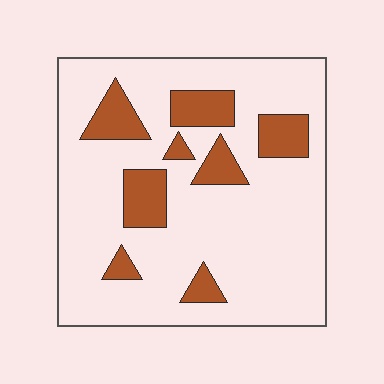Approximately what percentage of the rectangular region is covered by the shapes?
Approximately 20%.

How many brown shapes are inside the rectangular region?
8.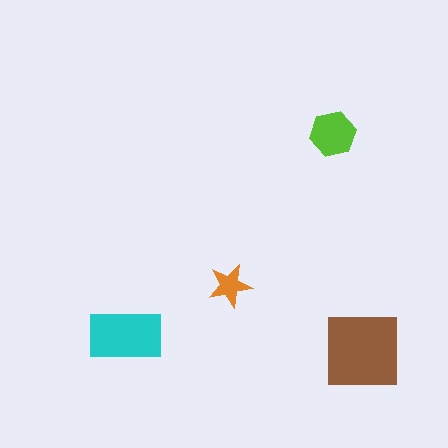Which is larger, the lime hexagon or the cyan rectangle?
The cyan rectangle.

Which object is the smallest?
The orange star.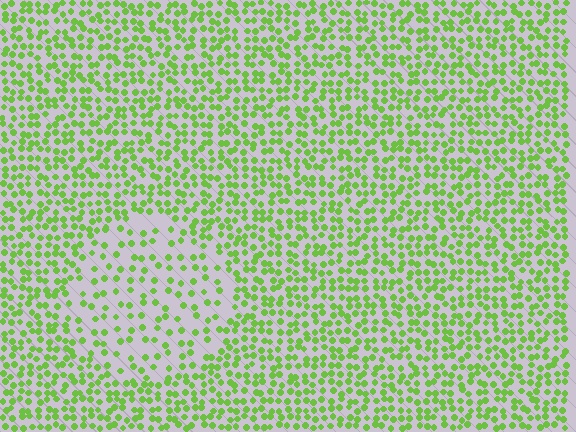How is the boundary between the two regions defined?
The boundary is defined by a change in element density (approximately 2.1x ratio). All elements are the same color, size, and shape.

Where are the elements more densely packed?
The elements are more densely packed outside the circle boundary.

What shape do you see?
I see a circle.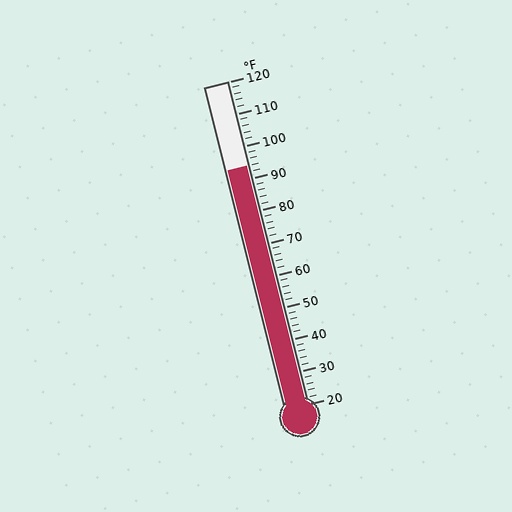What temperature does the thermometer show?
The thermometer shows approximately 94°F.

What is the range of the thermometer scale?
The thermometer scale ranges from 20°F to 120°F.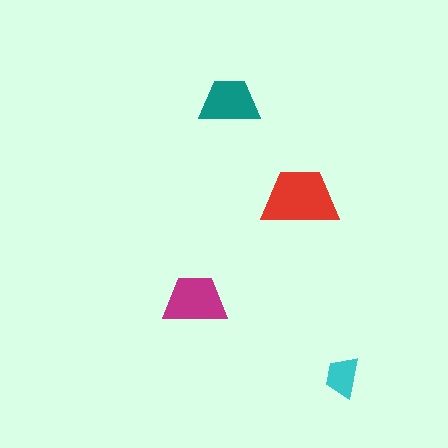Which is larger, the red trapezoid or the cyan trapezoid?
The red one.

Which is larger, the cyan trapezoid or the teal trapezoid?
The teal one.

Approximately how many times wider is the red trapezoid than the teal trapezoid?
About 1.5 times wider.